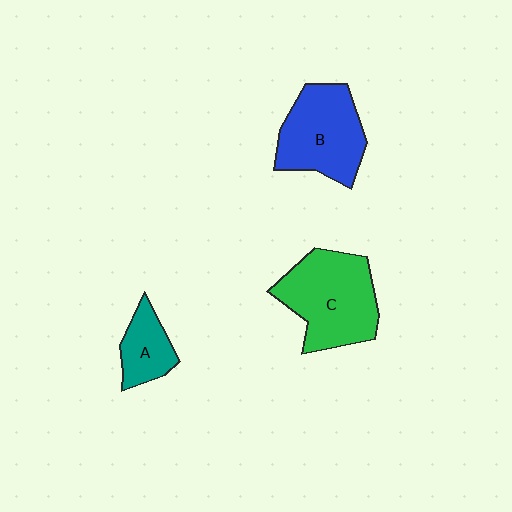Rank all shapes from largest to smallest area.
From largest to smallest: C (green), B (blue), A (teal).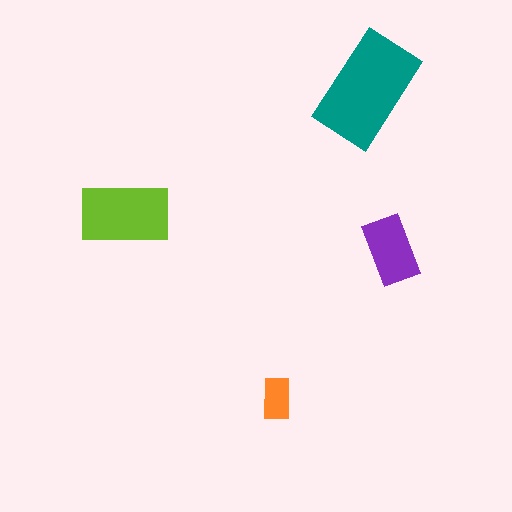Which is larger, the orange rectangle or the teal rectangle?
The teal one.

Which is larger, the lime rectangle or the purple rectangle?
The lime one.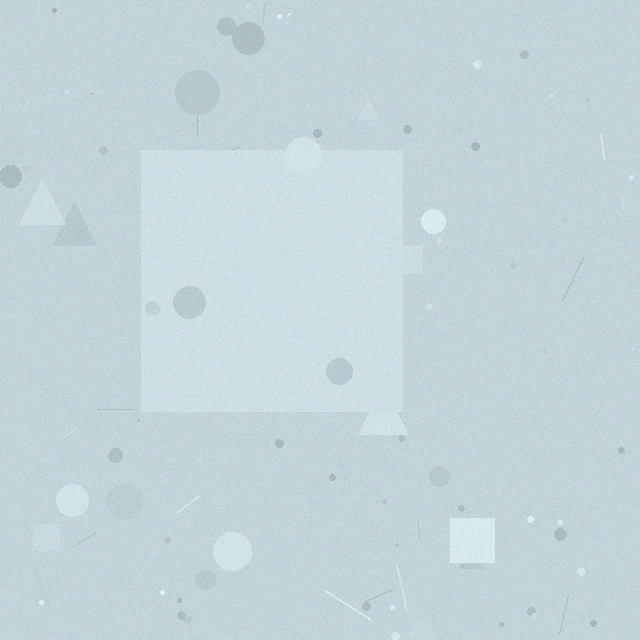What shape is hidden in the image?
A square is hidden in the image.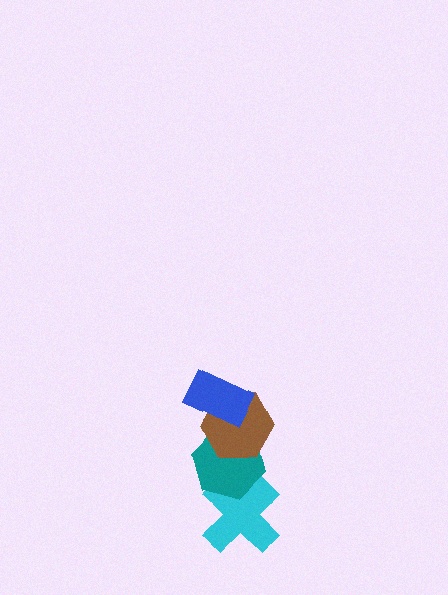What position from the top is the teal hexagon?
The teal hexagon is 3rd from the top.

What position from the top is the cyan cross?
The cyan cross is 4th from the top.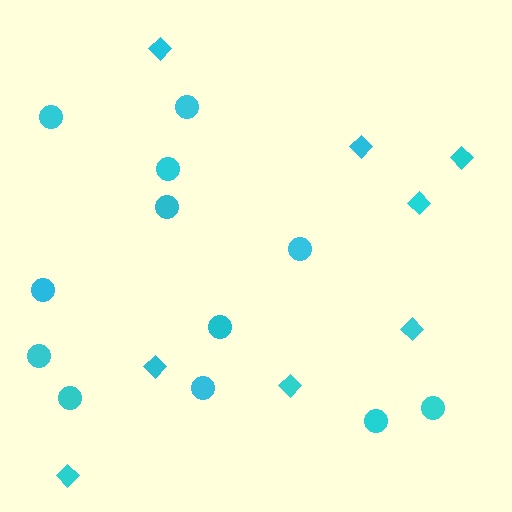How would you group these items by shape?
There are 2 groups: one group of circles (12) and one group of diamonds (8).